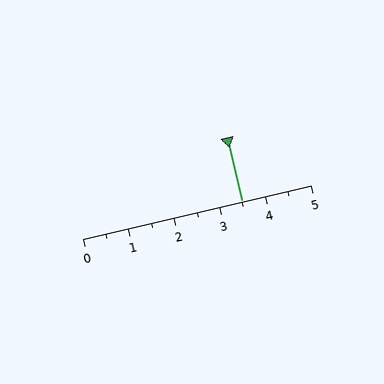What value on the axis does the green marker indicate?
The marker indicates approximately 3.5.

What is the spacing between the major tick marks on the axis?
The major ticks are spaced 1 apart.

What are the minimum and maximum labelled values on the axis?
The axis runs from 0 to 5.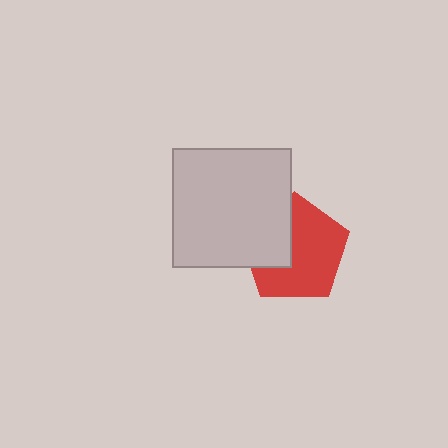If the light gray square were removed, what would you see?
You would see the complete red pentagon.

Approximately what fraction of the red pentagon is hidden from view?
Roughly 33% of the red pentagon is hidden behind the light gray square.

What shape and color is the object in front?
The object in front is a light gray square.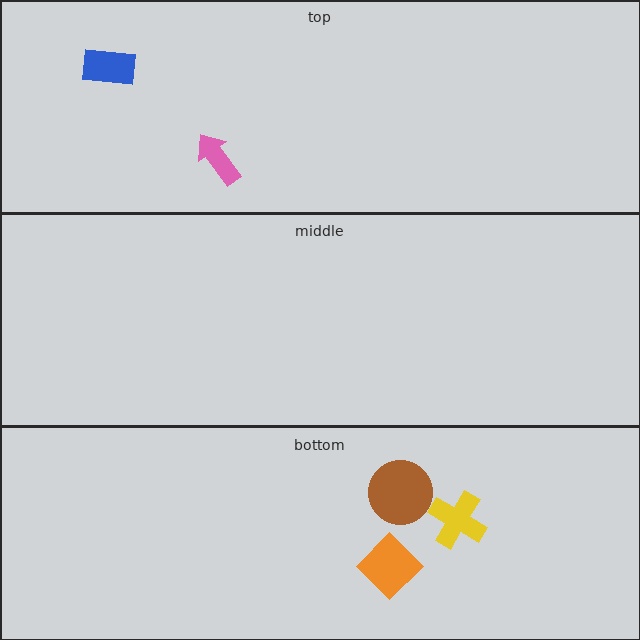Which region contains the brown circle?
The bottom region.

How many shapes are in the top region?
2.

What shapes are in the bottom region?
The yellow cross, the brown circle, the orange diamond.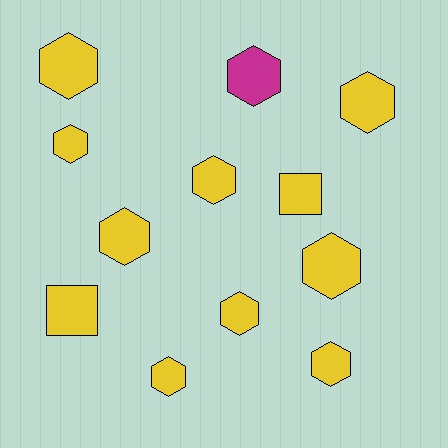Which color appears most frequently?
Yellow, with 11 objects.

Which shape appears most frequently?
Hexagon, with 10 objects.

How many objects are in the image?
There are 12 objects.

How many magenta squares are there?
There are no magenta squares.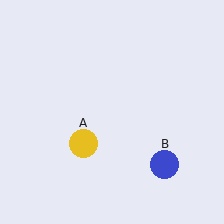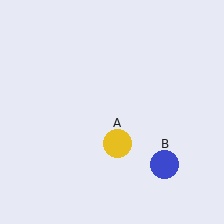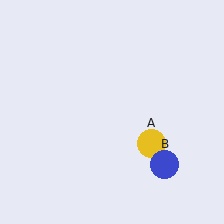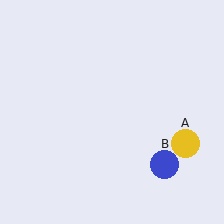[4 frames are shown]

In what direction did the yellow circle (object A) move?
The yellow circle (object A) moved right.